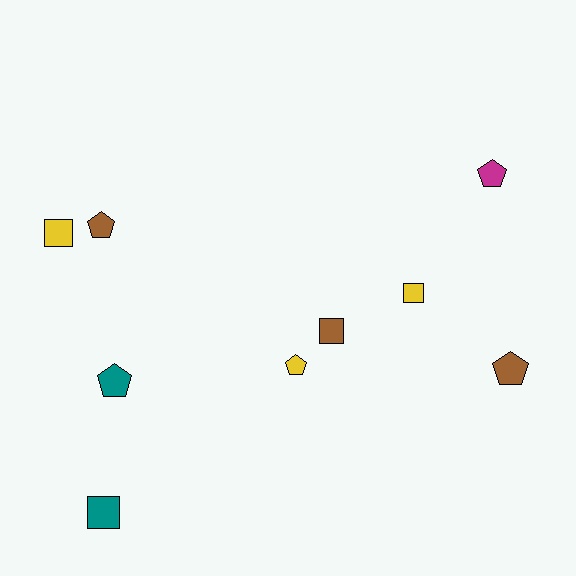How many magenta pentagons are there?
There is 1 magenta pentagon.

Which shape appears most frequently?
Pentagon, with 5 objects.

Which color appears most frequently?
Yellow, with 3 objects.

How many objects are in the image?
There are 9 objects.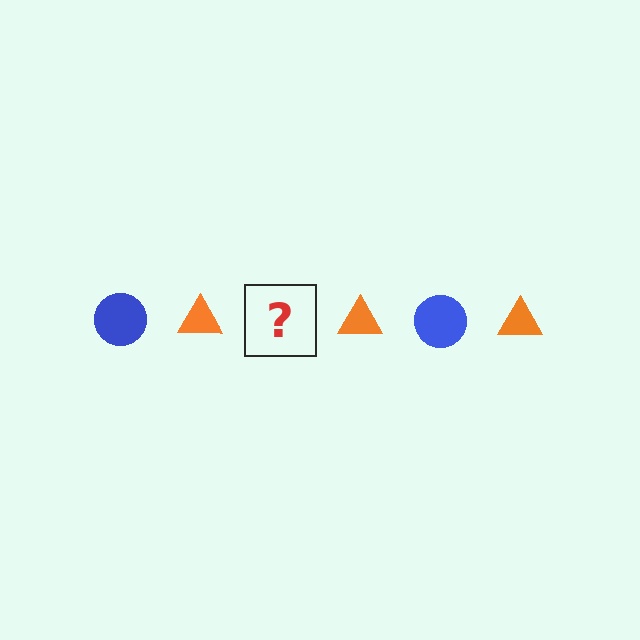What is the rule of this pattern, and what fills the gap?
The rule is that the pattern alternates between blue circle and orange triangle. The gap should be filled with a blue circle.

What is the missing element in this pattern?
The missing element is a blue circle.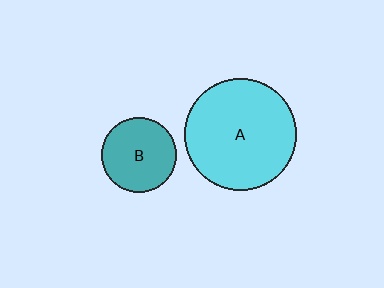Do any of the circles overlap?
No, none of the circles overlap.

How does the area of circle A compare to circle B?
Approximately 2.2 times.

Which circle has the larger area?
Circle A (cyan).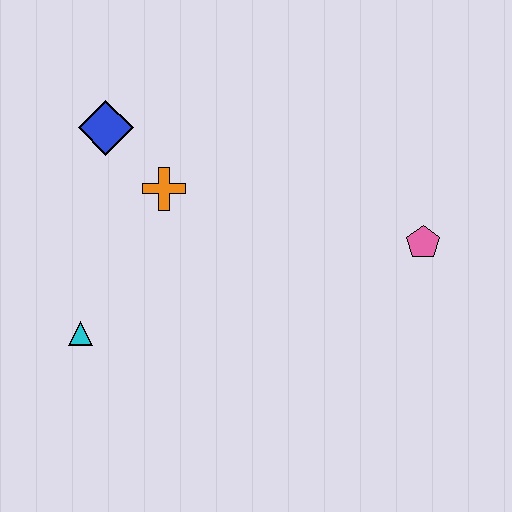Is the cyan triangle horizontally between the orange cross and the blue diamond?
No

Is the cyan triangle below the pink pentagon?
Yes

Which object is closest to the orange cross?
The blue diamond is closest to the orange cross.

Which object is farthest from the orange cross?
The pink pentagon is farthest from the orange cross.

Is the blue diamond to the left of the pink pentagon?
Yes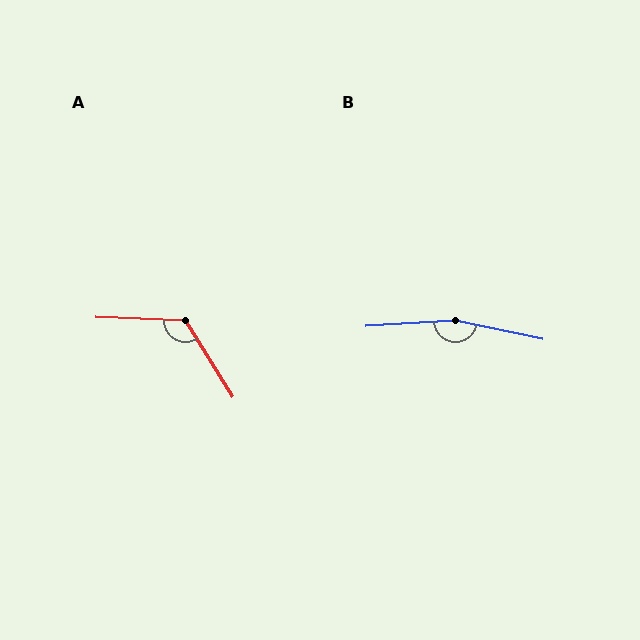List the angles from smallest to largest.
A (124°), B (164°).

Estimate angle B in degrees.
Approximately 164 degrees.